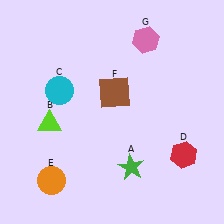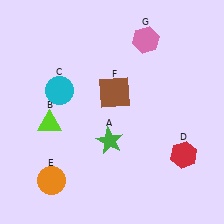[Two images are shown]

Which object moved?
The green star (A) moved up.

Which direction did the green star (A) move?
The green star (A) moved up.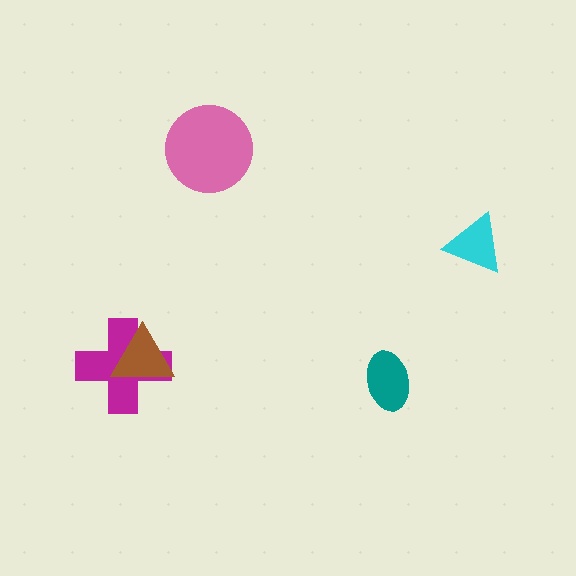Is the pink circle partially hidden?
No, no other shape covers it.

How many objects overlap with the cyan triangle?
0 objects overlap with the cyan triangle.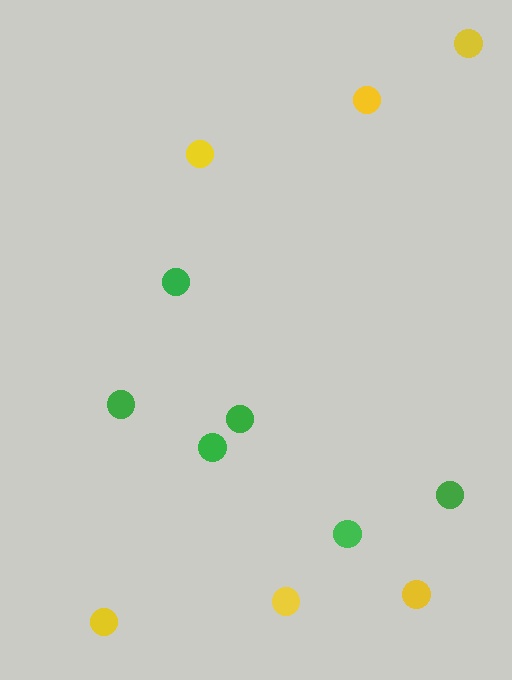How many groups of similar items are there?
There are 2 groups: one group of yellow circles (6) and one group of green circles (6).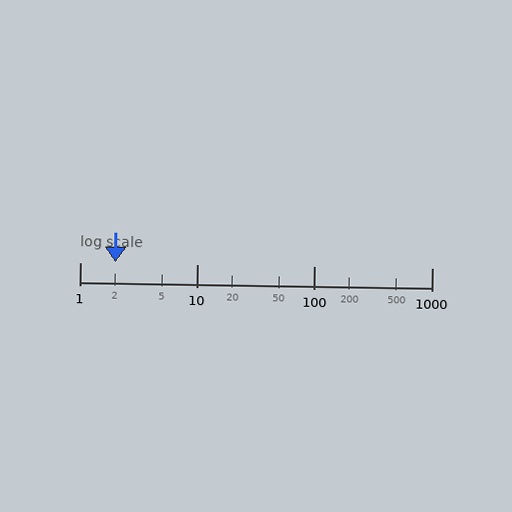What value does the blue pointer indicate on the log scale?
The pointer indicates approximately 2.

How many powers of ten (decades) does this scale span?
The scale spans 3 decades, from 1 to 1000.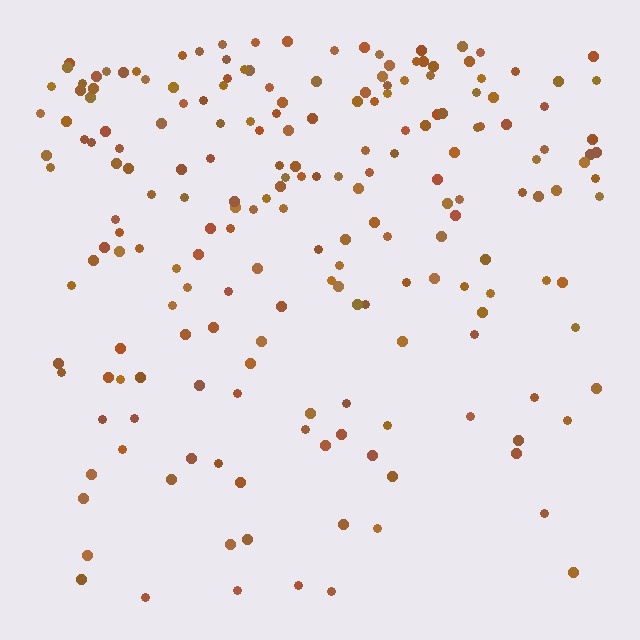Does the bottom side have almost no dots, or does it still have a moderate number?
Still a moderate number, just noticeably fewer than the top.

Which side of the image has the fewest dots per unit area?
The bottom.